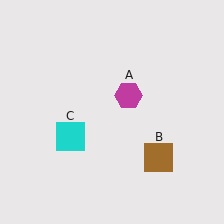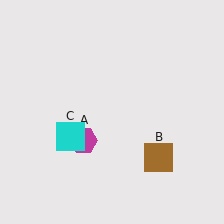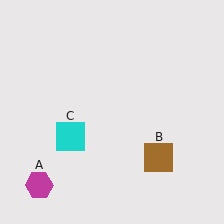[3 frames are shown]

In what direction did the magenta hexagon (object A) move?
The magenta hexagon (object A) moved down and to the left.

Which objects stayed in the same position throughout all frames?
Brown square (object B) and cyan square (object C) remained stationary.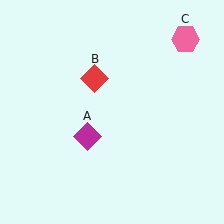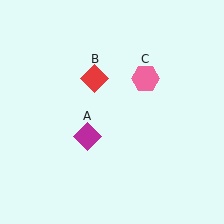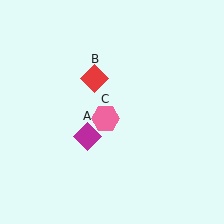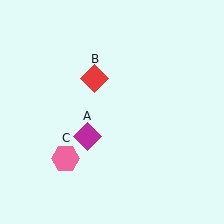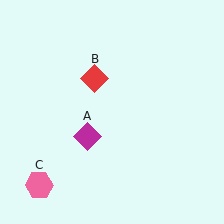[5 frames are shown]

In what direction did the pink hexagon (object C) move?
The pink hexagon (object C) moved down and to the left.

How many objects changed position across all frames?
1 object changed position: pink hexagon (object C).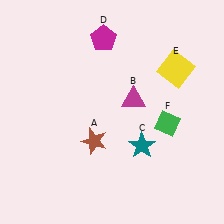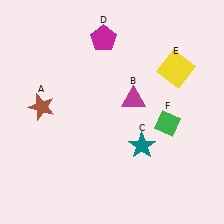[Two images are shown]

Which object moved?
The brown star (A) moved left.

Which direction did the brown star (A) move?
The brown star (A) moved left.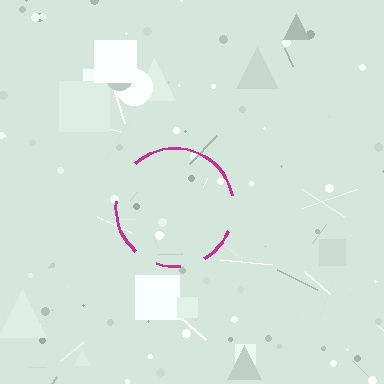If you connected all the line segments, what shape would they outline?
They would outline a circle.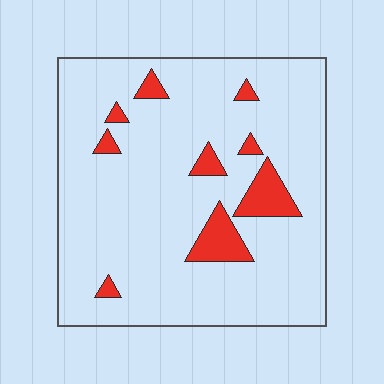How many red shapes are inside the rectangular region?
9.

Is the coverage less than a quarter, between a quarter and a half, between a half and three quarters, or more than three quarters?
Less than a quarter.